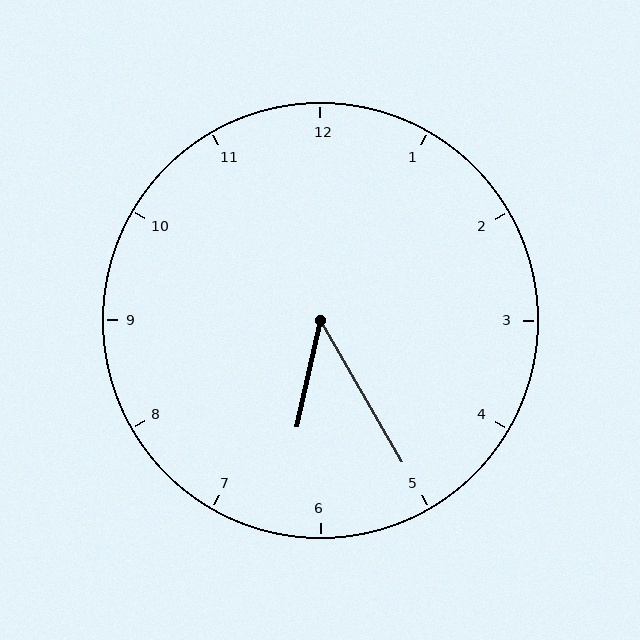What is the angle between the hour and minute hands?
Approximately 42 degrees.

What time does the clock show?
6:25.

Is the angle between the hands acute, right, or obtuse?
It is acute.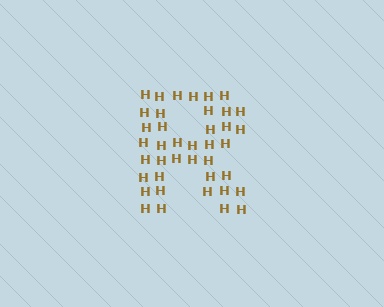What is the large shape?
The large shape is the letter R.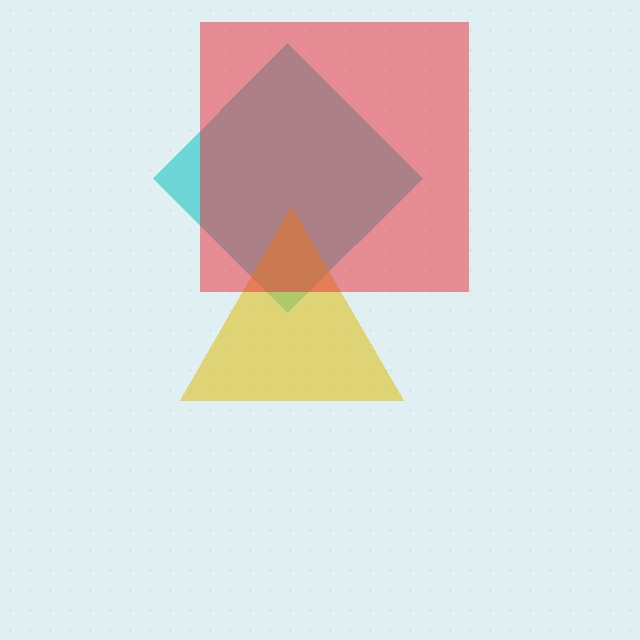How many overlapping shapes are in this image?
There are 3 overlapping shapes in the image.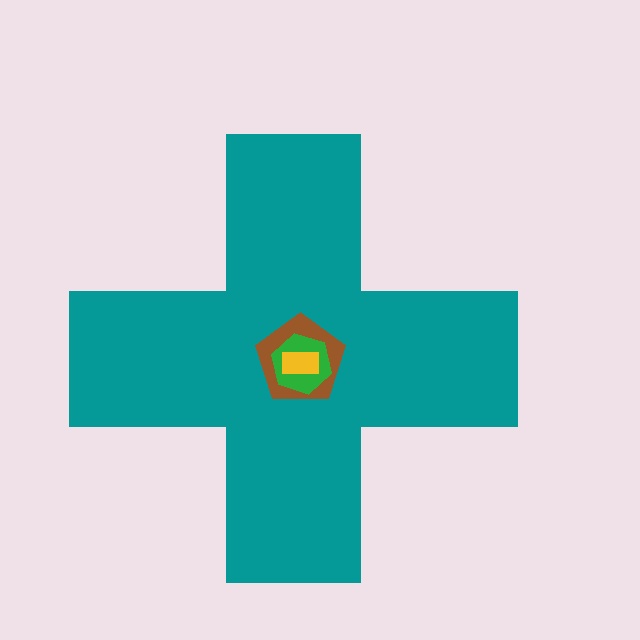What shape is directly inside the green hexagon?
The yellow rectangle.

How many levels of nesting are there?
4.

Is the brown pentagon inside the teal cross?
Yes.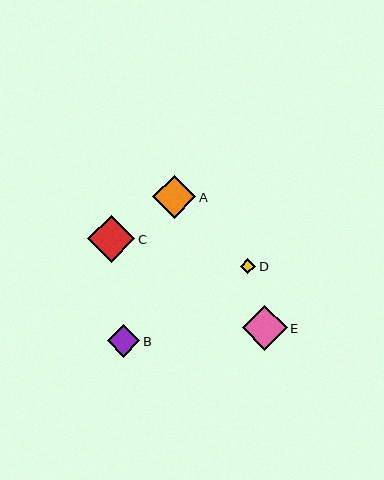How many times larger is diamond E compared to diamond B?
Diamond E is approximately 1.4 times the size of diamond B.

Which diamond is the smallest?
Diamond D is the smallest with a size of approximately 15 pixels.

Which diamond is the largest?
Diamond C is the largest with a size of approximately 47 pixels.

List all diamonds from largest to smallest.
From largest to smallest: C, E, A, B, D.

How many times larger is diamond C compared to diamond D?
Diamond C is approximately 3.1 times the size of diamond D.